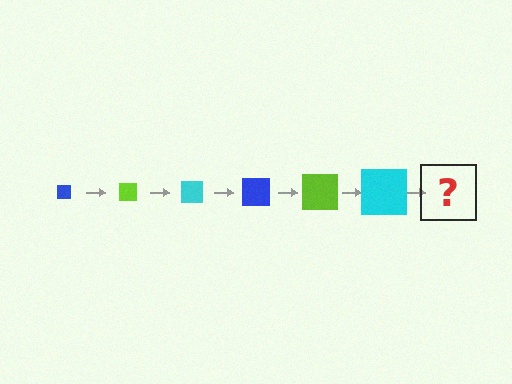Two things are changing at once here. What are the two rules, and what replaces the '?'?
The two rules are that the square grows larger each step and the color cycles through blue, lime, and cyan. The '?' should be a blue square, larger than the previous one.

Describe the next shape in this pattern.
It should be a blue square, larger than the previous one.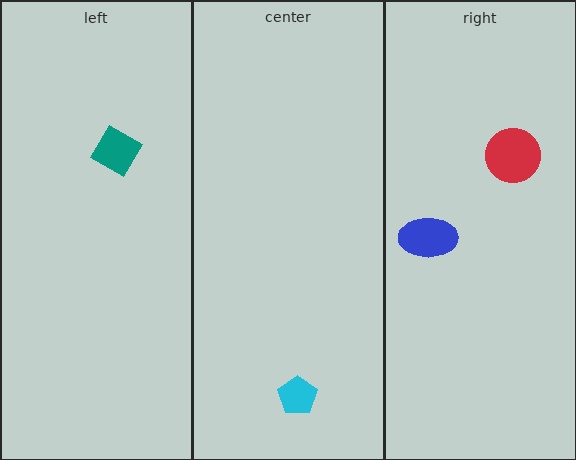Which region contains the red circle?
The right region.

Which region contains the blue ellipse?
The right region.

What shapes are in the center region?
The cyan pentagon.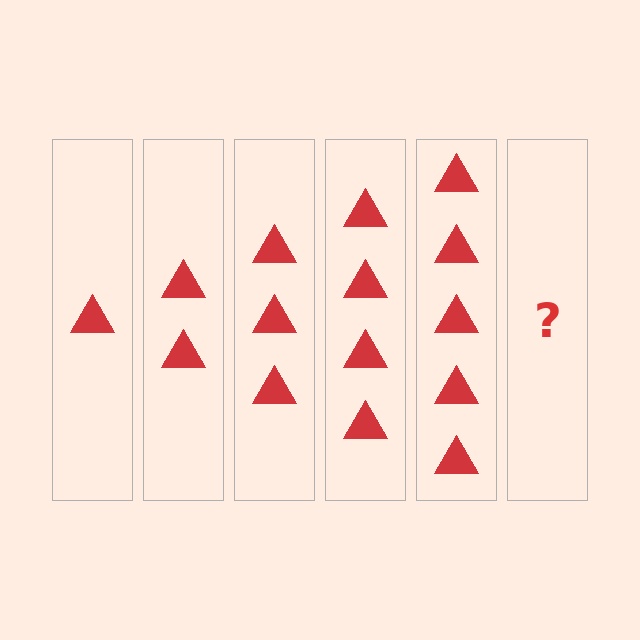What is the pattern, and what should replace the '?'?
The pattern is that each step adds one more triangle. The '?' should be 6 triangles.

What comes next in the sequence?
The next element should be 6 triangles.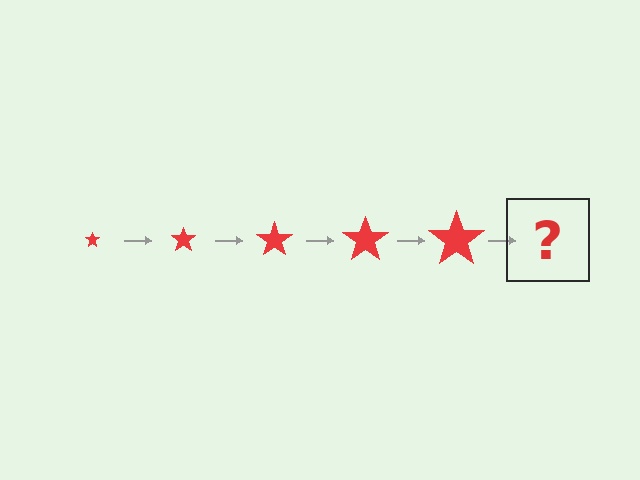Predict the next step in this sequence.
The next step is a red star, larger than the previous one.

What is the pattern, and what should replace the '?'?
The pattern is that the star gets progressively larger each step. The '?' should be a red star, larger than the previous one.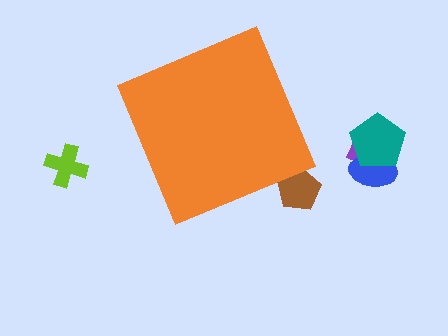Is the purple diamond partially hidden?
No, the purple diamond is fully visible.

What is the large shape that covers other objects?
An orange diamond.